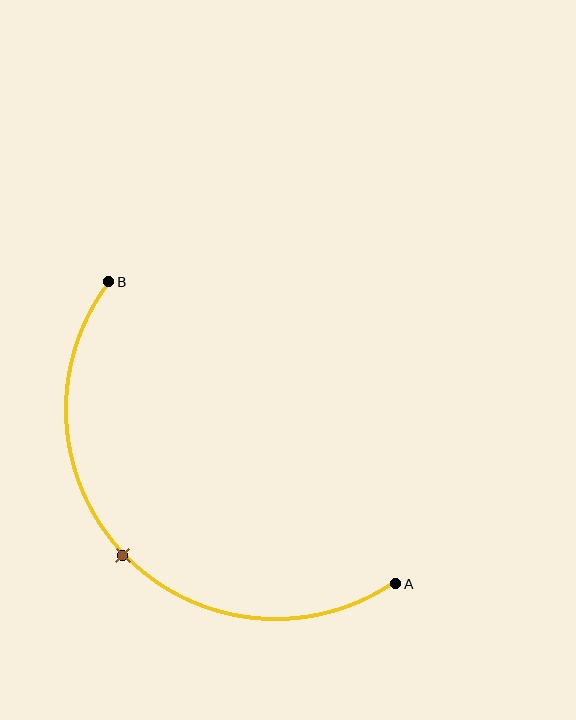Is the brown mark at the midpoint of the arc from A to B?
Yes. The brown mark lies on the arc at equal arc-length from both A and B — it is the arc midpoint.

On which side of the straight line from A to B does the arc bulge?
The arc bulges below and to the left of the straight line connecting A and B.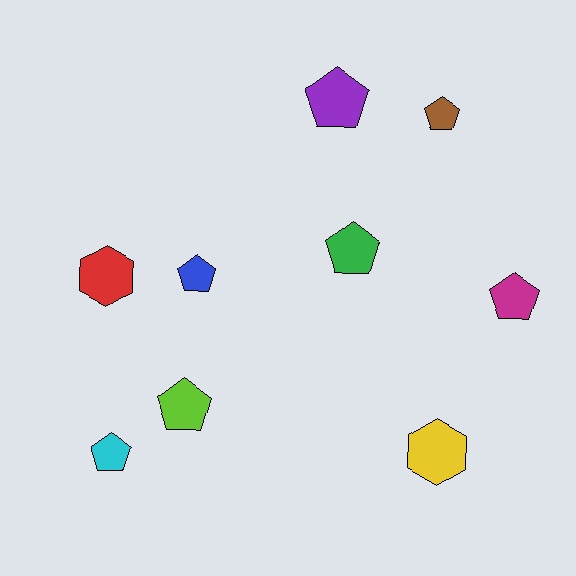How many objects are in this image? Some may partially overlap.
There are 9 objects.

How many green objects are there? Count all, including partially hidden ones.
There is 1 green object.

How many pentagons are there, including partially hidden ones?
There are 7 pentagons.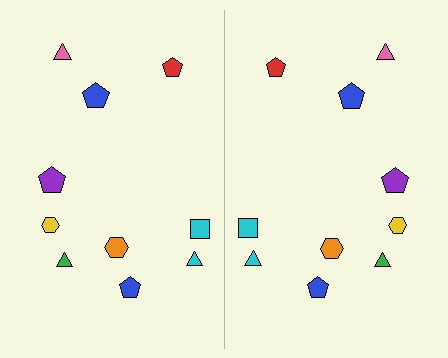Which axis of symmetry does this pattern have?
The pattern has a vertical axis of symmetry running through the center of the image.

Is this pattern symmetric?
Yes, this pattern has bilateral (reflection) symmetry.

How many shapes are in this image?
There are 20 shapes in this image.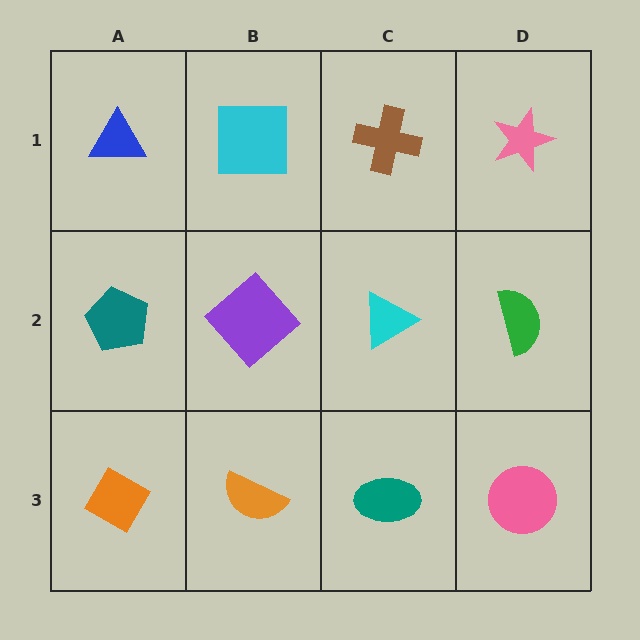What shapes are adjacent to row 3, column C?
A cyan triangle (row 2, column C), an orange semicircle (row 3, column B), a pink circle (row 3, column D).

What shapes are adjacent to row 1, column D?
A green semicircle (row 2, column D), a brown cross (row 1, column C).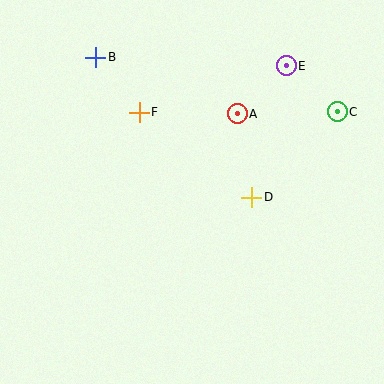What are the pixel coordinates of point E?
Point E is at (286, 66).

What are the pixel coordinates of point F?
Point F is at (139, 112).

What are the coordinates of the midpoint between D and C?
The midpoint between D and C is at (295, 155).